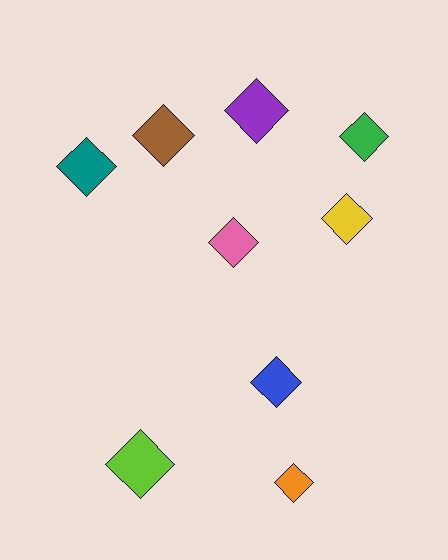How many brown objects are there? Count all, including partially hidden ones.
There is 1 brown object.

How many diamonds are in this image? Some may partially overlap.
There are 9 diamonds.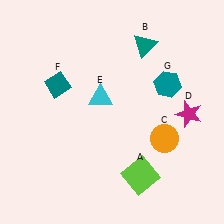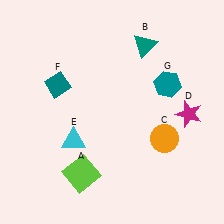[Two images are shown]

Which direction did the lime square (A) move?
The lime square (A) moved left.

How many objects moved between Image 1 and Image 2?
2 objects moved between the two images.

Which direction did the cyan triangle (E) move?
The cyan triangle (E) moved down.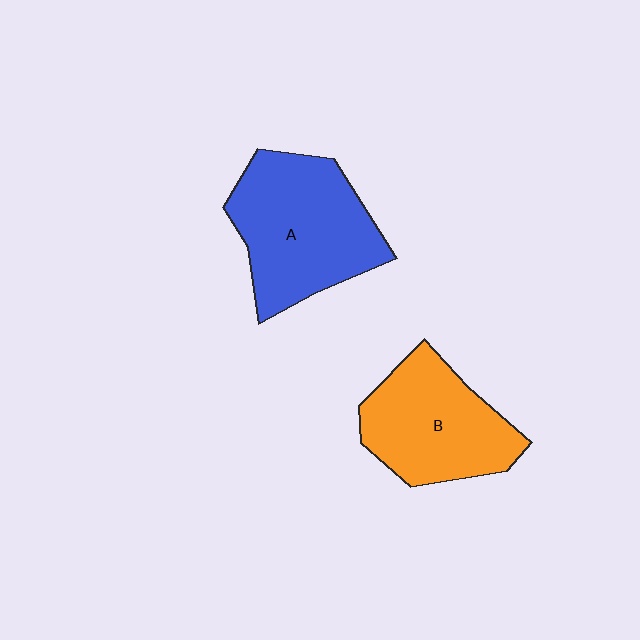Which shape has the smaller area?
Shape B (orange).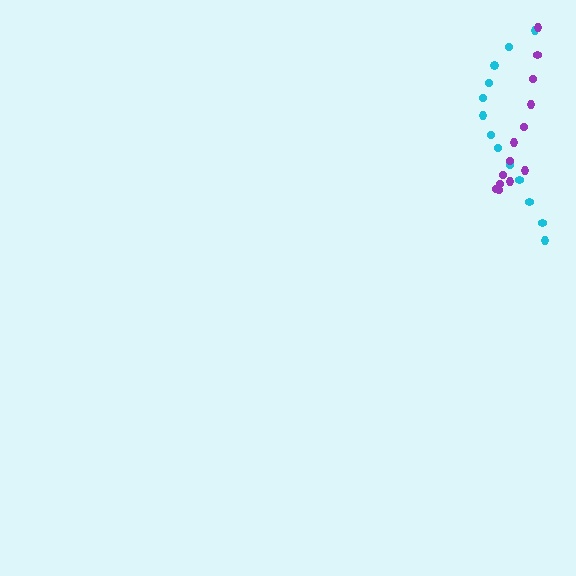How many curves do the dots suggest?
There are 2 distinct paths.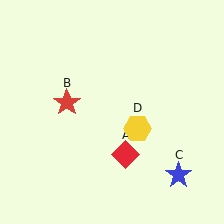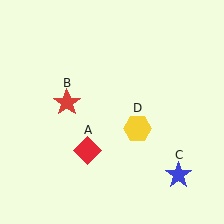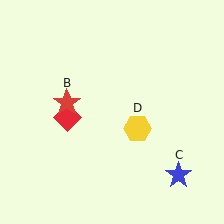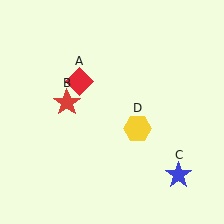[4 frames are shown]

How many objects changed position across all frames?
1 object changed position: red diamond (object A).